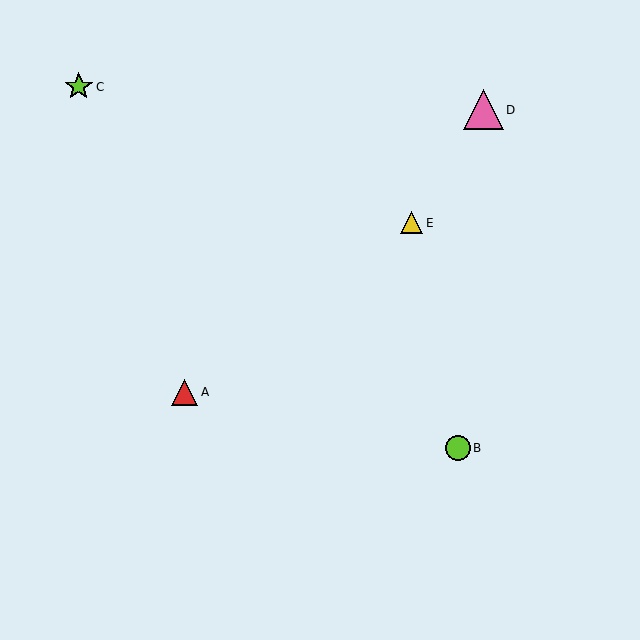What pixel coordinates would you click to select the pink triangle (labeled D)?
Click at (483, 110) to select the pink triangle D.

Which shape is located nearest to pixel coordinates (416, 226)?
The yellow triangle (labeled E) at (412, 223) is nearest to that location.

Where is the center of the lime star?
The center of the lime star is at (79, 87).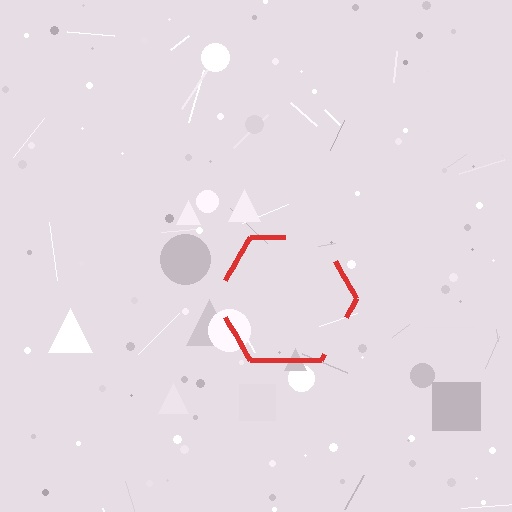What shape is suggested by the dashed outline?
The dashed outline suggests a hexagon.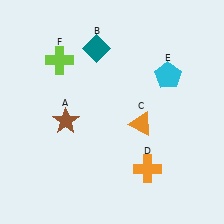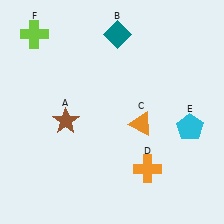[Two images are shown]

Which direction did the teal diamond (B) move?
The teal diamond (B) moved right.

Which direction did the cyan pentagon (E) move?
The cyan pentagon (E) moved down.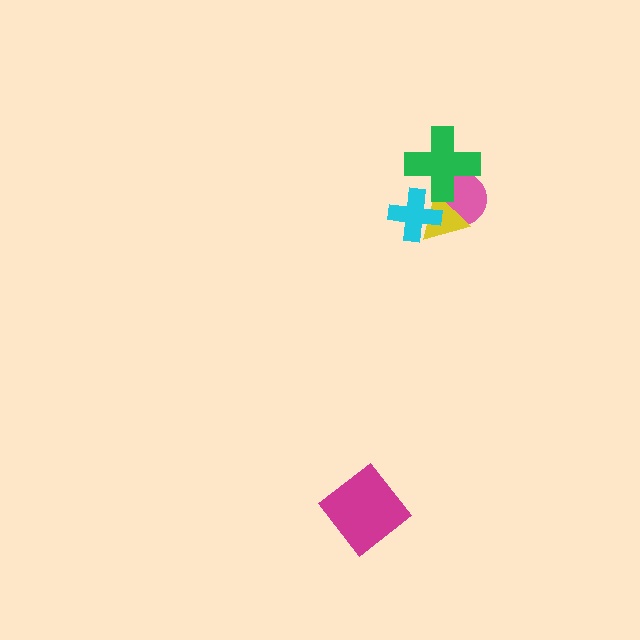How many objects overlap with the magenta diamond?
0 objects overlap with the magenta diamond.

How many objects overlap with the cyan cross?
1 object overlaps with the cyan cross.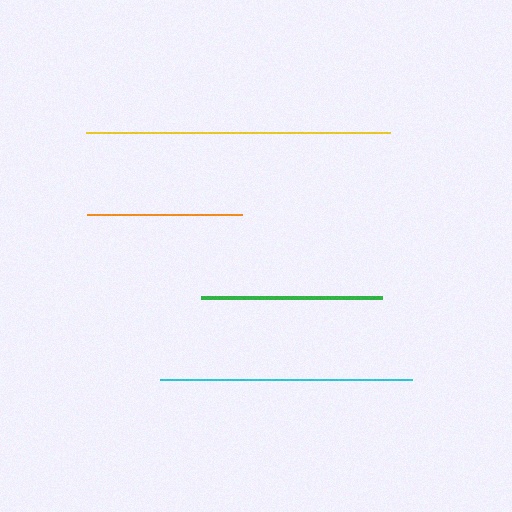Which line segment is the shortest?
The orange line is the shortest at approximately 156 pixels.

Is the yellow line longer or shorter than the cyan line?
The yellow line is longer than the cyan line.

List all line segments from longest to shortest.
From longest to shortest: yellow, cyan, green, orange.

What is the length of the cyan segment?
The cyan segment is approximately 252 pixels long.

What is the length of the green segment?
The green segment is approximately 181 pixels long.